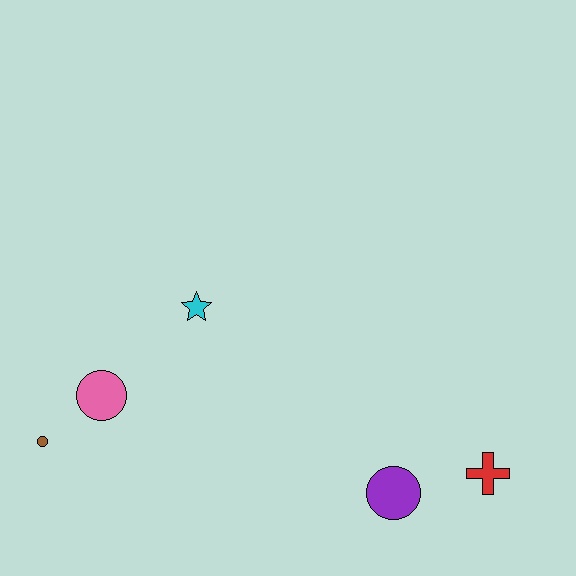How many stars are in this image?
There is 1 star.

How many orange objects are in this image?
There are no orange objects.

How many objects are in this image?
There are 5 objects.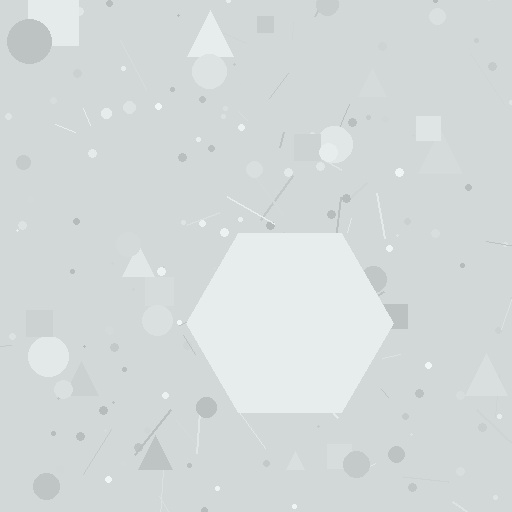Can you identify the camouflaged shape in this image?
The camouflaged shape is a hexagon.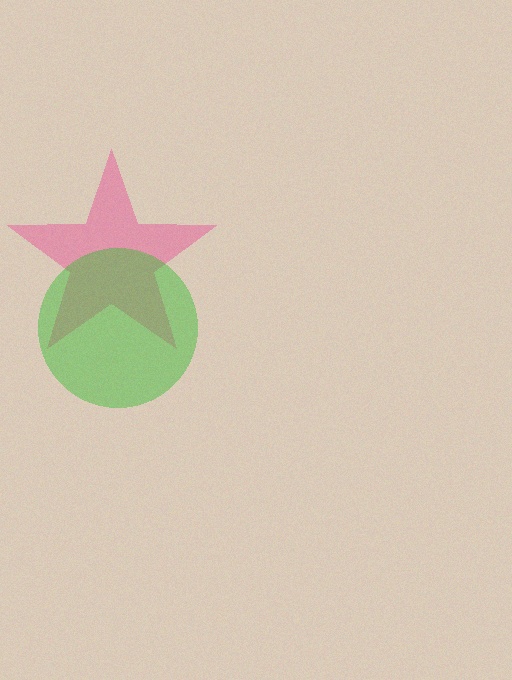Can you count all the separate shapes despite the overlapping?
Yes, there are 2 separate shapes.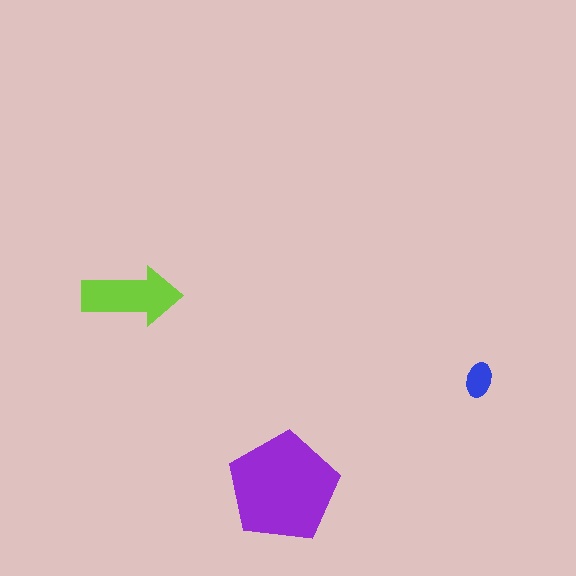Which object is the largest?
The purple pentagon.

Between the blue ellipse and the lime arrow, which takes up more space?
The lime arrow.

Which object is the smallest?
The blue ellipse.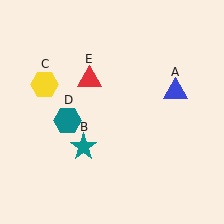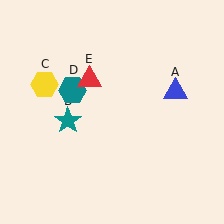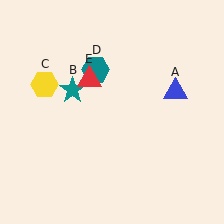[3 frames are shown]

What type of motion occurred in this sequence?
The teal star (object B), teal hexagon (object D) rotated clockwise around the center of the scene.